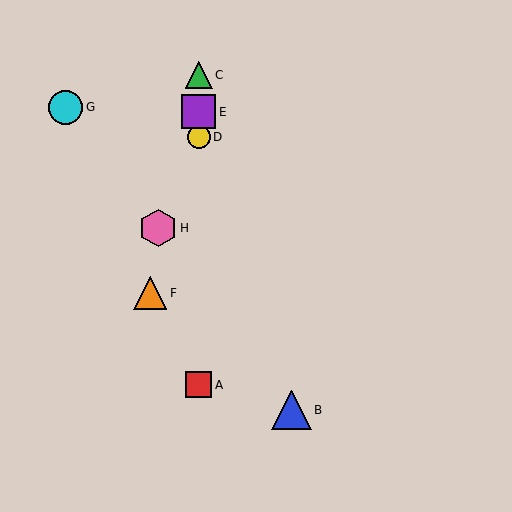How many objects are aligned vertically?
4 objects (A, C, D, E) are aligned vertically.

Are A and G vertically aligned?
No, A is at x≈199 and G is at x≈66.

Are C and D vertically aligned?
Yes, both are at x≈199.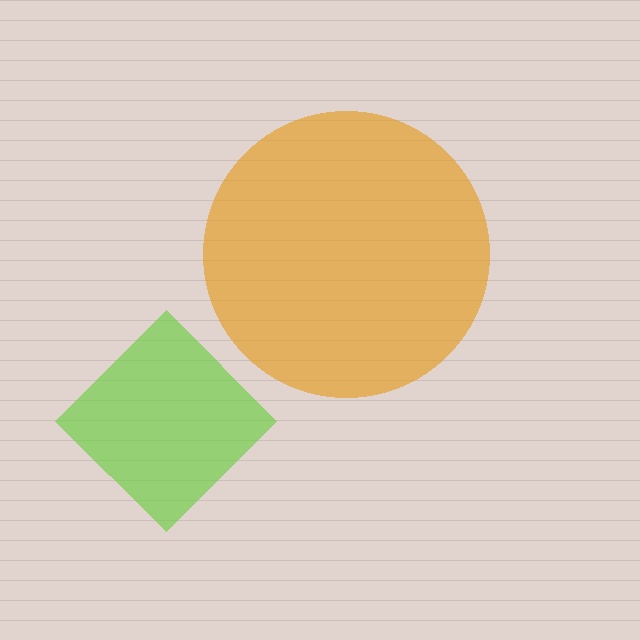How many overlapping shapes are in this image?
There are 2 overlapping shapes in the image.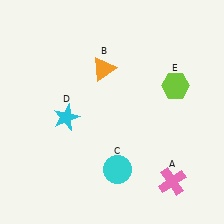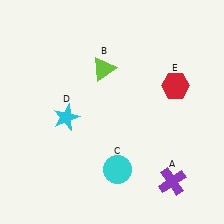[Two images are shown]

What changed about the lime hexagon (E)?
In Image 1, E is lime. In Image 2, it changed to red.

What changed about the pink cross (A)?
In Image 1, A is pink. In Image 2, it changed to purple.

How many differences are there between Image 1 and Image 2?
There are 3 differences between the two images.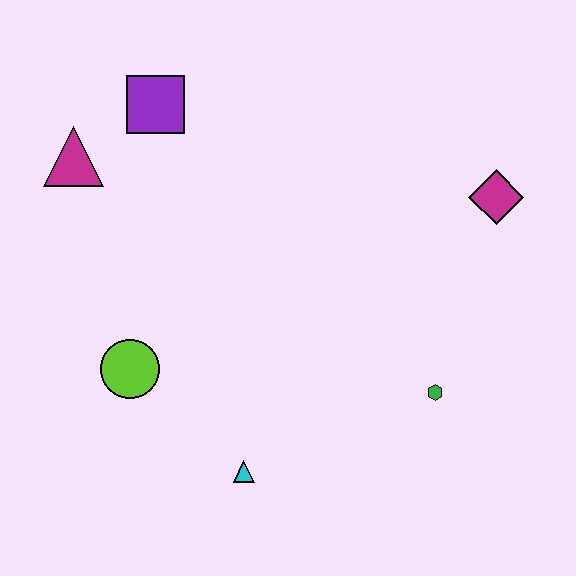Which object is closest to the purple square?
The magenta triangle is closest to the purple square.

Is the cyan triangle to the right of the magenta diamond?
No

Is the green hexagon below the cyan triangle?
No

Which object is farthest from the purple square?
The green hexagon is farthest from the purple square.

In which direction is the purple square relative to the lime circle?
The purple square is above the lime circle.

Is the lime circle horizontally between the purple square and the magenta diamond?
No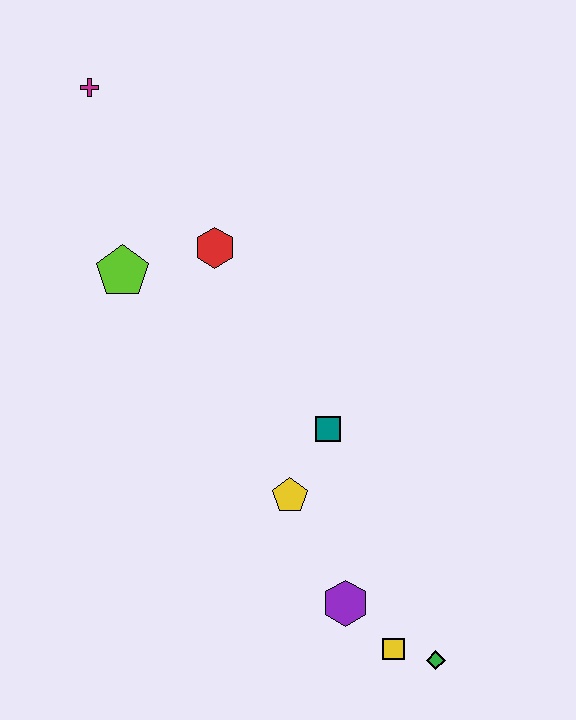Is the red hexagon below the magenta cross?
Yes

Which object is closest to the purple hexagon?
The yellow square is closest to the purple hexagon.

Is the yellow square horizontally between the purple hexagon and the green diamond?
Yes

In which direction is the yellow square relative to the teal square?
The yellow square is below the teal square.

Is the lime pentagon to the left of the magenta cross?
No